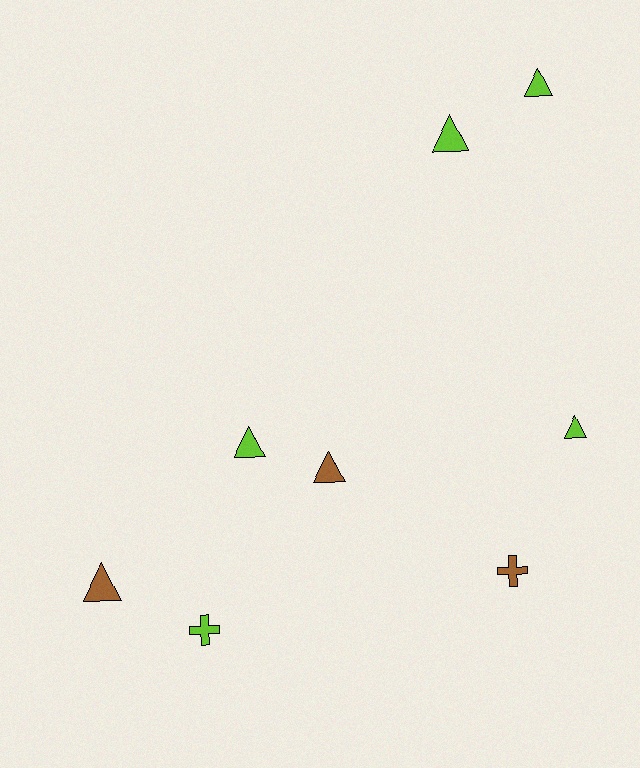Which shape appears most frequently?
Triangle, with 6 objects.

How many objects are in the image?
There are 8 objects.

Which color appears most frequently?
Lime, with 5 objects.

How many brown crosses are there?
There is 1 brown cross.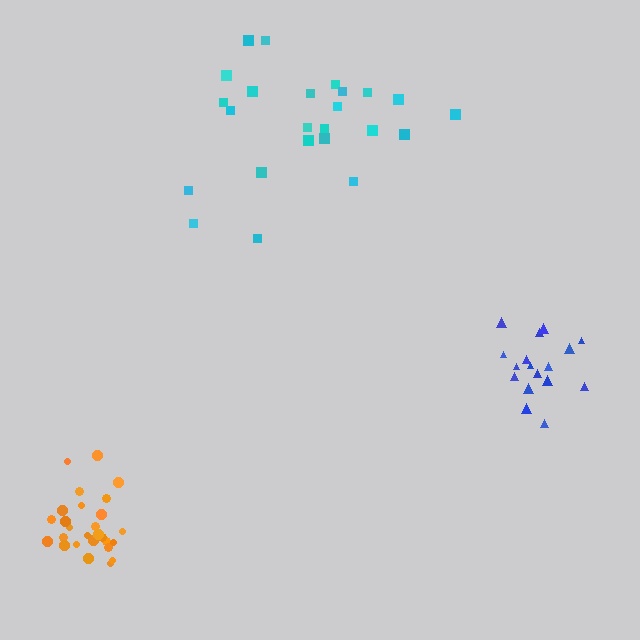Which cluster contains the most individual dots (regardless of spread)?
Orange (27).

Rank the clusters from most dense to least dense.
orange, blue, cyan.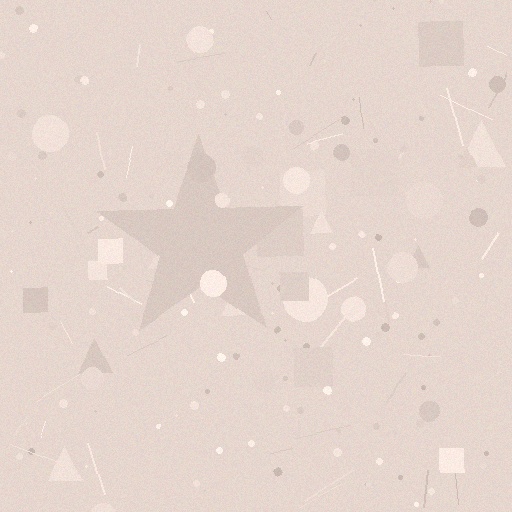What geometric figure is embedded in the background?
A star is embedded in the background.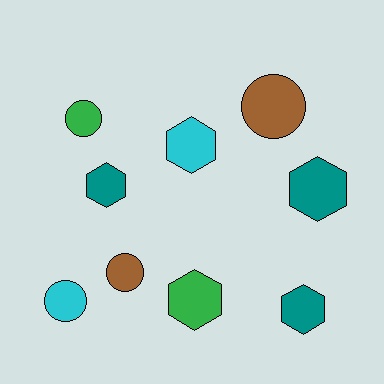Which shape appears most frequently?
Hexagon, with 5 objects.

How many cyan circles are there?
There is 1 cyan circle.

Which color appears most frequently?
Teal, with 3 objects.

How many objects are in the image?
There are 9 objects.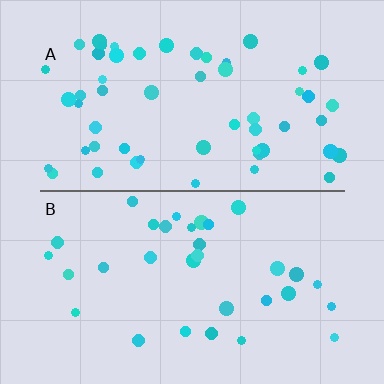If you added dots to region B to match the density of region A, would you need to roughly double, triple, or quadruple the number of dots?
Approximately double.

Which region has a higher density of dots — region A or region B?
A (the top).